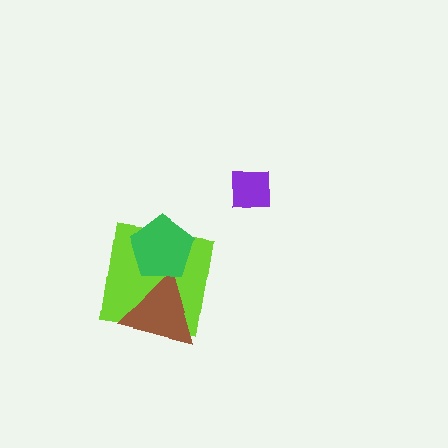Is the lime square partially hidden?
Yes, it is partially covered by another shape.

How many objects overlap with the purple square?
0 objects overlap with the purple square.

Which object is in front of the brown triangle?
The green pentagon is in front of the brown triangle.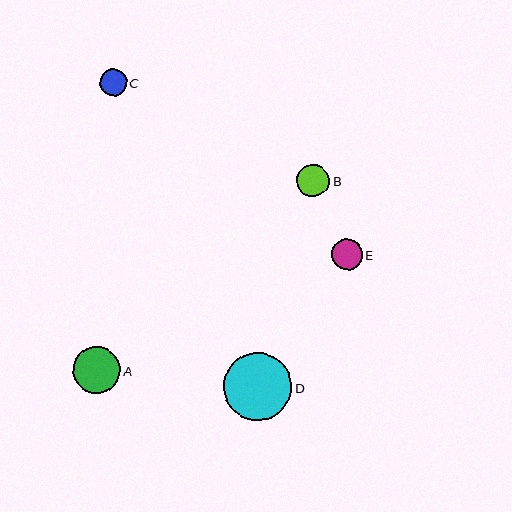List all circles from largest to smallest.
From largest to smallest: D, A, B, E, C.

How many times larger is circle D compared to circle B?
Circle D is approximately 2.1 times the size of circle B.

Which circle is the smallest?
Circle C is the smallest with a size of approximately 27 pixels.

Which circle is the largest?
Circle D is the largest with a size of approximately 68 pixels.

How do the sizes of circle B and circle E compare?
Circle B and circle E are approximately the same size.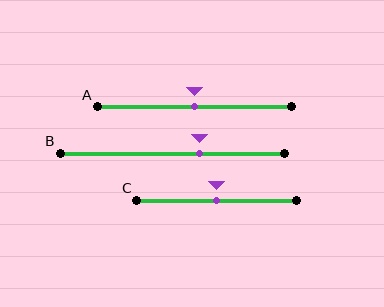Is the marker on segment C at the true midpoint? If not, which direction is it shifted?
Yes, the marker on segment C is at the true midpoint.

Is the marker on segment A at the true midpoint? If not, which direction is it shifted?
Yes, the marker on segment A is at the true midpoint.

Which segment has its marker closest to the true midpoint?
Segment A has its marker closest to the true midpoint.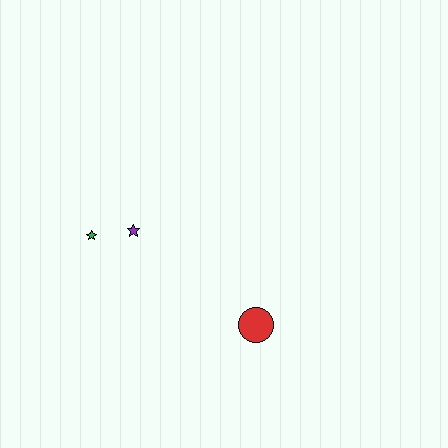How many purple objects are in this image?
There is 1 purple object.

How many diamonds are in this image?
There are no diamonds.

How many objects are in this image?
There are 3 objects.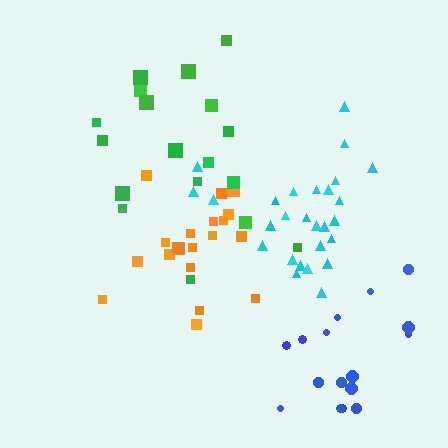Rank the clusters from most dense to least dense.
cyan, orange, blue, green.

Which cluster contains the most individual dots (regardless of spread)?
Cyan (28).